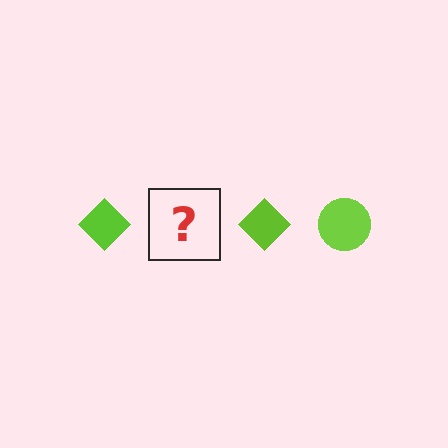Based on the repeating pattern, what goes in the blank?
The blank should be a lime circle.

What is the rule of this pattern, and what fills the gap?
The rule is that the pattern cycles through diamond, circle shapes in lime. The gap should be filled with a lime circle.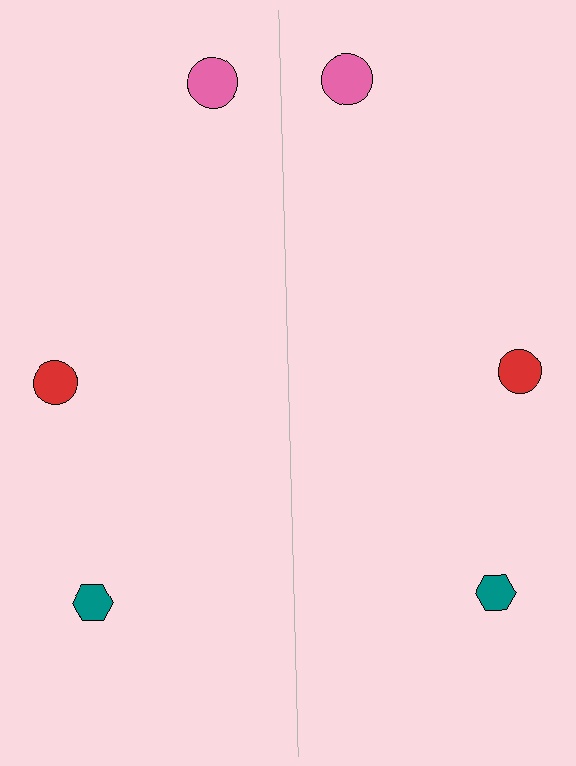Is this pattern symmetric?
Yes, this pattern has bilateral (reflection) symmetry.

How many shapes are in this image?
There are 6 shapes in this image.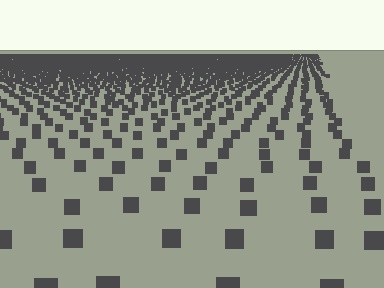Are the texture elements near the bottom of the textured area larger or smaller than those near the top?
Larger. Near the bottom, elements are closer to the viewer and appear at a bigger on-screen size.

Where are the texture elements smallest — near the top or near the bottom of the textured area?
Near the top.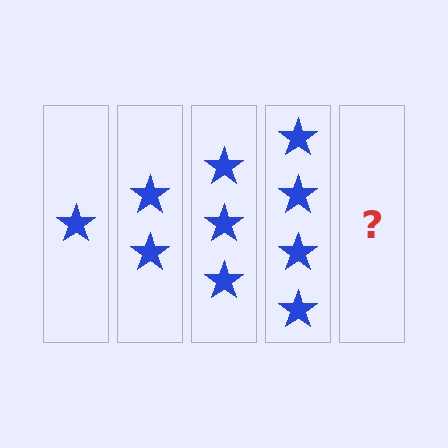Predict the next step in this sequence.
The next step is 5 stars.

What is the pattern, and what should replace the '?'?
The pattern is that each step adds one more star. The '?' should be 5 stars.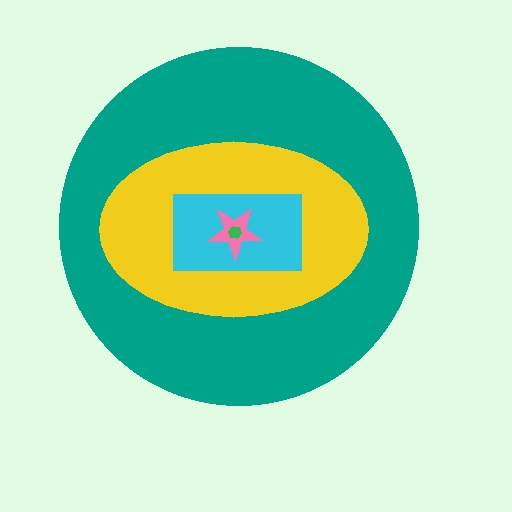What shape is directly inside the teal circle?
The yellow ellipse.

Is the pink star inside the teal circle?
Yes.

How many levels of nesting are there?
5.